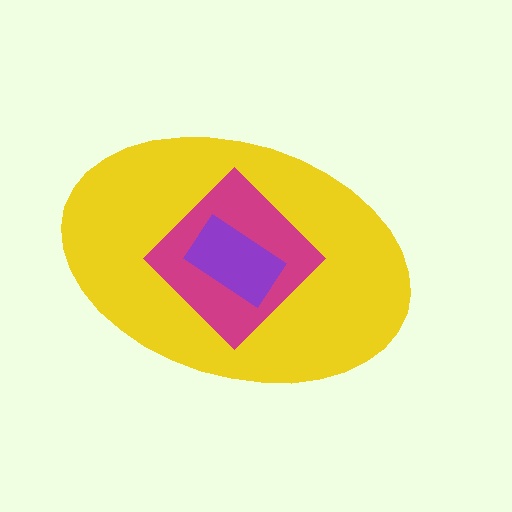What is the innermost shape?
The purple rectangle.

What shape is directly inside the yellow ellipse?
The magenta diamond.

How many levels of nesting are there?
3.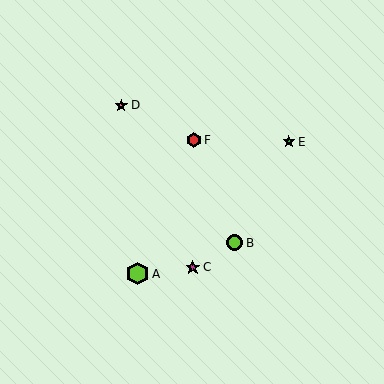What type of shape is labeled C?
Shape C is a magenta star.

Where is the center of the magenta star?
The center of the magenta star is at (193, 267).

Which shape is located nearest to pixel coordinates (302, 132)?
The green star (labeled E) at (289, 142) is nearest to that location.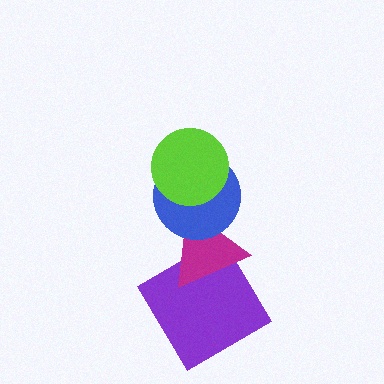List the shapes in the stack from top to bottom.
From top to bottom: the lime circle, the blue circle, the magenta triangle, the purple diamond.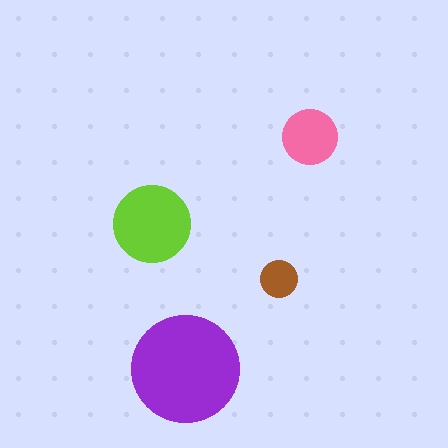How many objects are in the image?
There are 4 objects in the image.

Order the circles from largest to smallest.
the purple one, the lime one, the pink one, the brown one.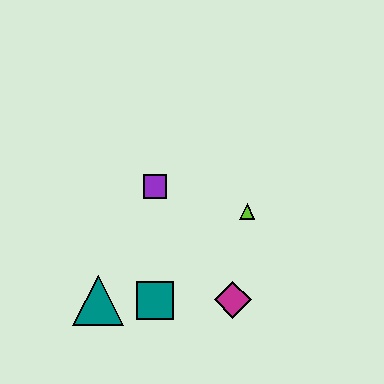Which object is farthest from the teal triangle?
The lime triangle is farthest from the teal triangle.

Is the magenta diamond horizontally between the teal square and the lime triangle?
Yes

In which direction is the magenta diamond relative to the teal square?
The magenta diamond is to the right of the teal square.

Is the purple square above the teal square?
Yes